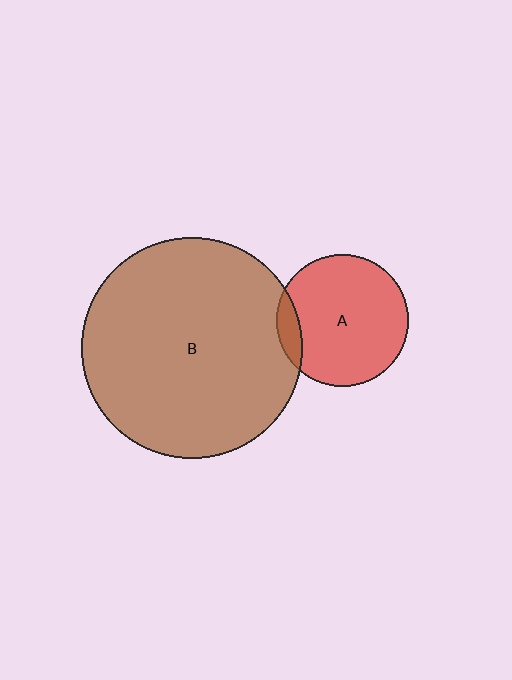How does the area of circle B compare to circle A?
Approximately 2.8 times.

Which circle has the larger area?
Circle B (brown).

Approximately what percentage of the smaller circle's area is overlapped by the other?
Approximately 10%.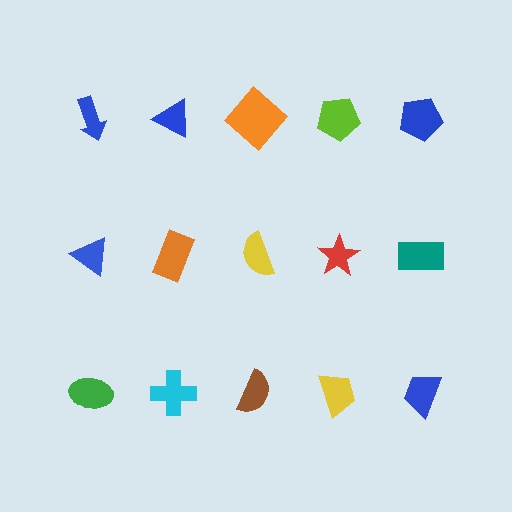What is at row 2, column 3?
A yellow semicircle.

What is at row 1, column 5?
A blue pentagon.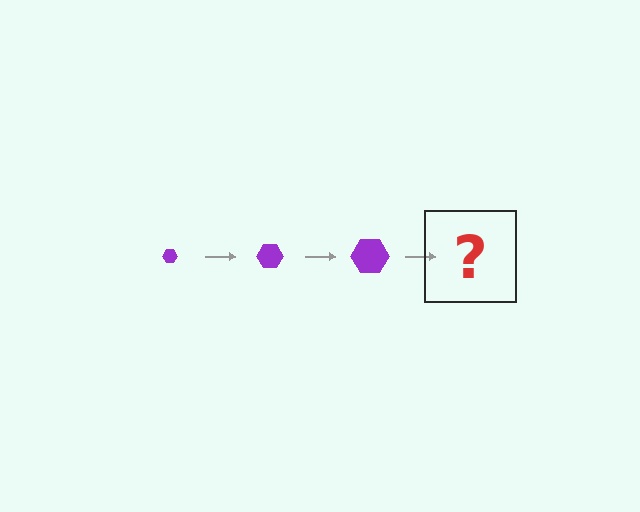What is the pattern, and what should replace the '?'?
The pattern is that the hexagon gets progressively larger each step. The '?' should be a purple hexagon, larger than the previous one.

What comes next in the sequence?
The next element should be a purple hexagon, larger than the previous one.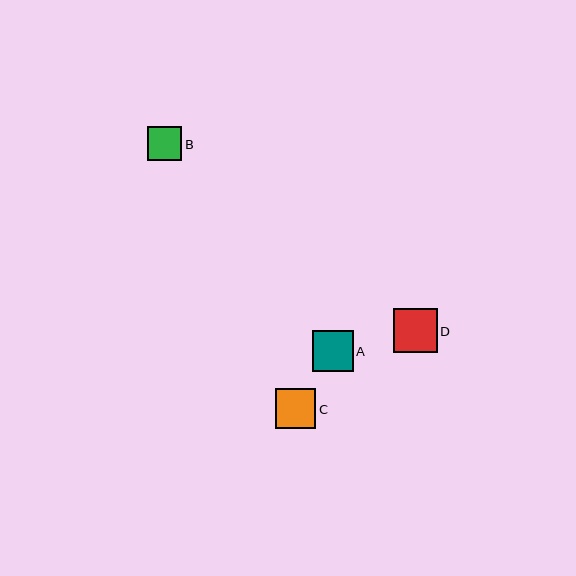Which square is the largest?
Square D is the largest with a size of approximately 44 pixels.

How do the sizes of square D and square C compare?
Square D and square C are approximately the same size.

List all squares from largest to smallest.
From largest to smallest: D, A, C, B.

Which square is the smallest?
Square B is the smallest with a size of approximately 34 pixels.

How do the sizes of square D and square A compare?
Square D and square A are approximately the same size.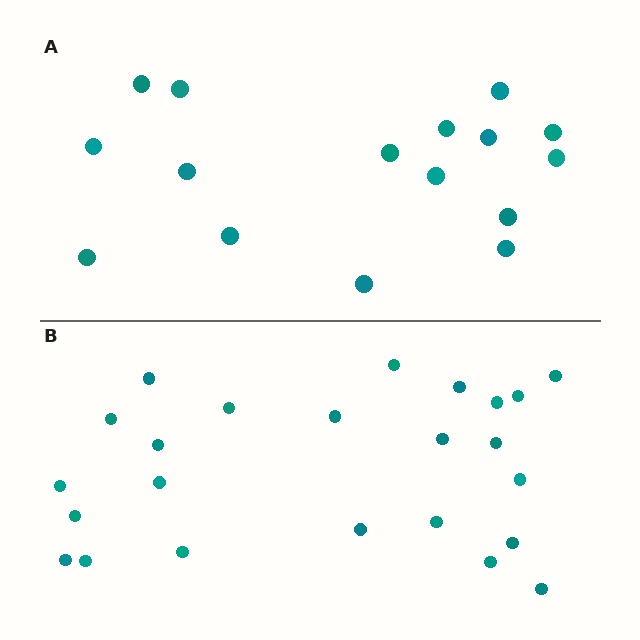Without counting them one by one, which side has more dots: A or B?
Region B (the bottom region) has more dots.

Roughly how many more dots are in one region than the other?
Region B has roughly 8 or so more dots than region A.